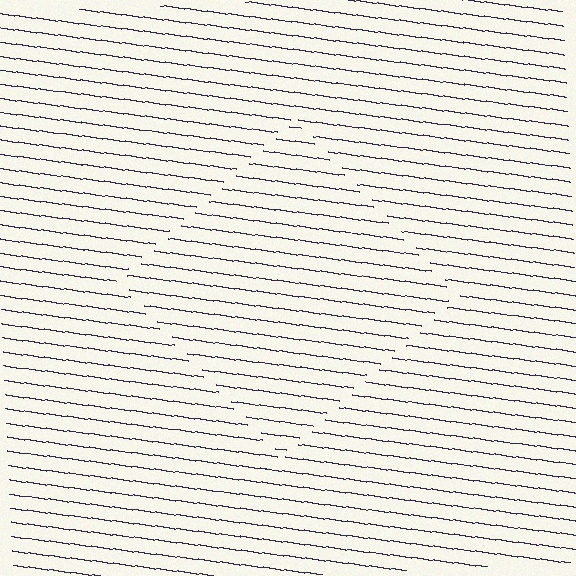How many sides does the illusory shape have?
4 sides — the line-ends trace a square.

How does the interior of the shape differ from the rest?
The interior of the shape contains the same grating, shifted by half a period — the contour is defined by the phase discontinuity where line-ends from the inner and outer gratings abut.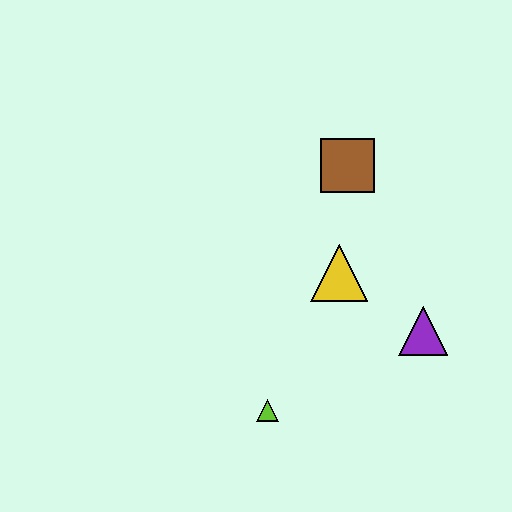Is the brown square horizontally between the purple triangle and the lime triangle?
Yes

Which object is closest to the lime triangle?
The yellow triangle is closest to the lime triangle.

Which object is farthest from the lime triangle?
The brown square is farthest from the lime triangle.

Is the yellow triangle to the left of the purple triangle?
Yes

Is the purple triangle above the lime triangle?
Yes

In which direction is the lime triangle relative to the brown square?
The lime triangle is below the brown square.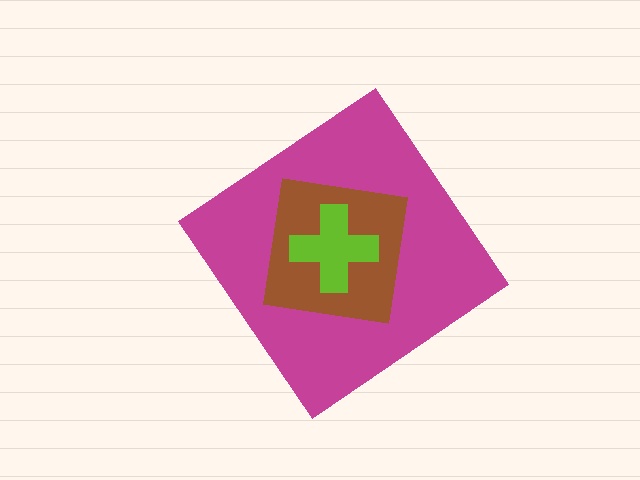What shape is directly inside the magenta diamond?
The brown square.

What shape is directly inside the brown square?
The lime cross.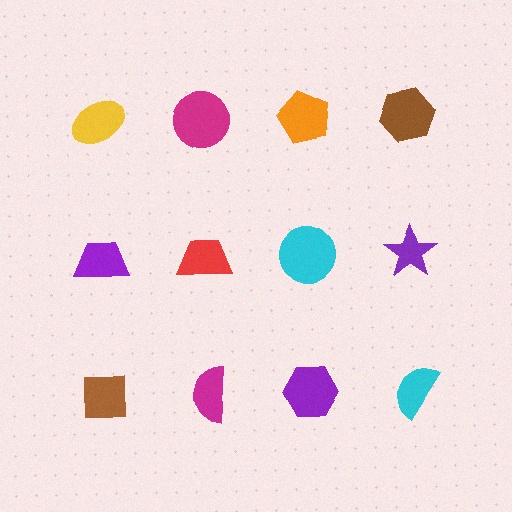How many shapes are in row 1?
4 shapes.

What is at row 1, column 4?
A brown hexagon.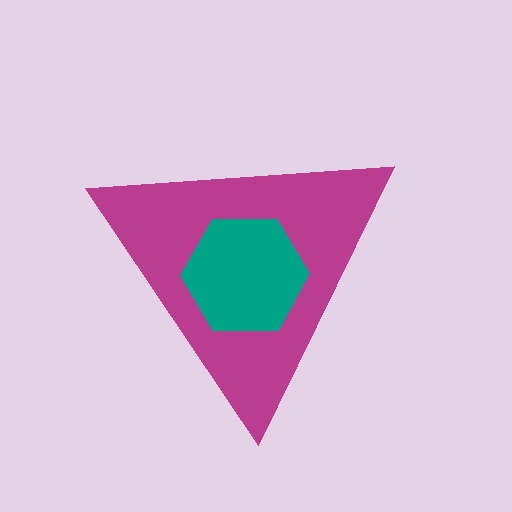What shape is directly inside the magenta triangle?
The teal hexagon.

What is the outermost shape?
The magenta triangle.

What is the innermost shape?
The teal hexagon.